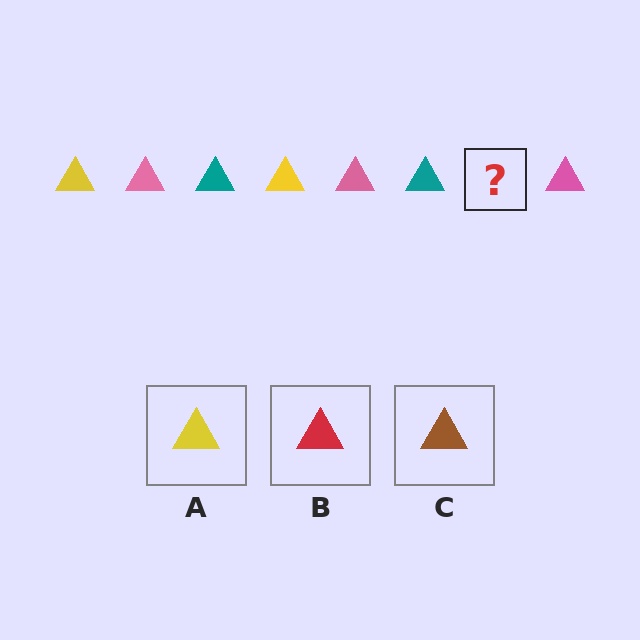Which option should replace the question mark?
Option A.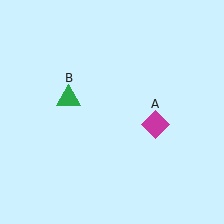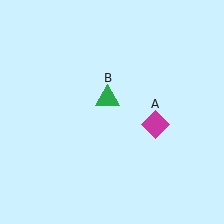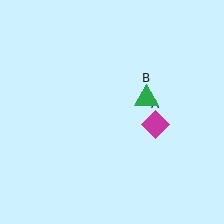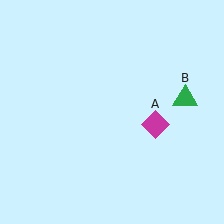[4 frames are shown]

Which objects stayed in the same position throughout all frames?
Magenta diamond (object A) remained stationary.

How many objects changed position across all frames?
1 object changed position: green triangle (object B).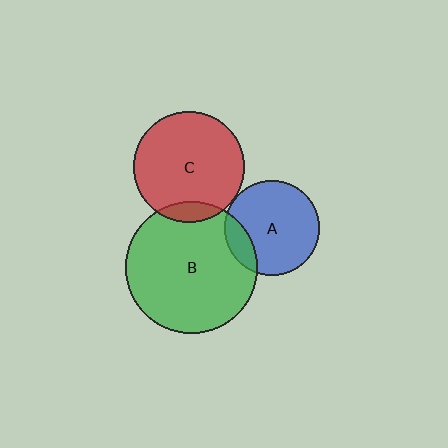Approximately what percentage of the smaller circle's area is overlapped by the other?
Approximately 10%.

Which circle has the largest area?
Circle B (green).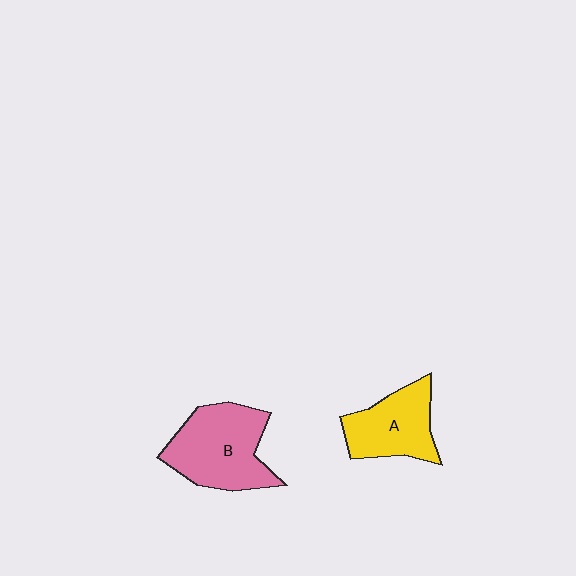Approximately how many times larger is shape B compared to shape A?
Approximately 1.3 times.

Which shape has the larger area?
Shape B (pink).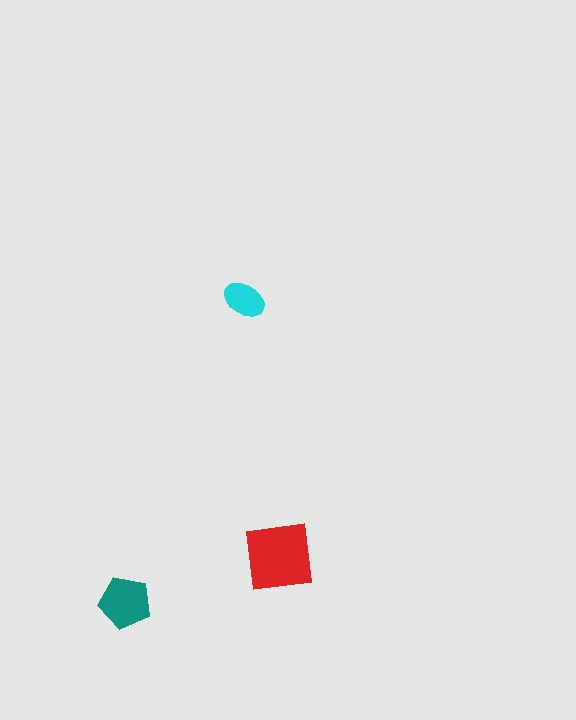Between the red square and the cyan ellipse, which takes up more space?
The red square.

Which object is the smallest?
The cyan ellipse.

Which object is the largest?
The red square.